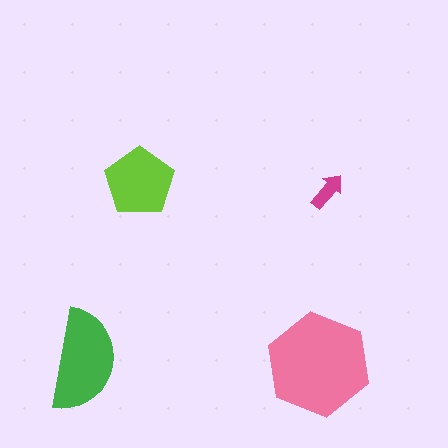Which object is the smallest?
The magenta arrow.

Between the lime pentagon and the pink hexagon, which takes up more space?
The pink hexagon.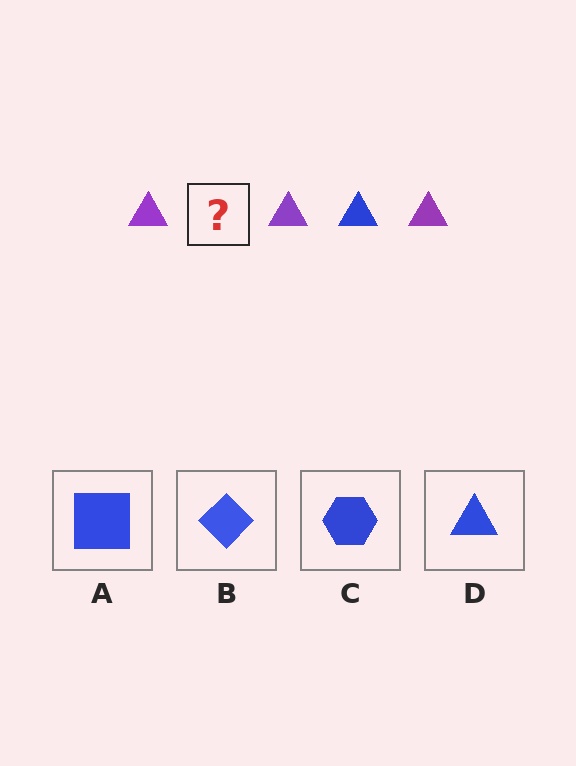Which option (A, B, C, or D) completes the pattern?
D.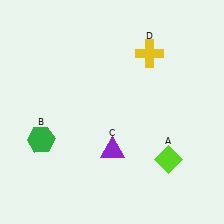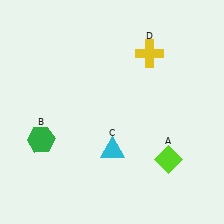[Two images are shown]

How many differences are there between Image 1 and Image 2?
There is 1 difference between the two images.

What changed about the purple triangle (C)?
In Image 1, C is purple. In Image 2, it changed to cyan.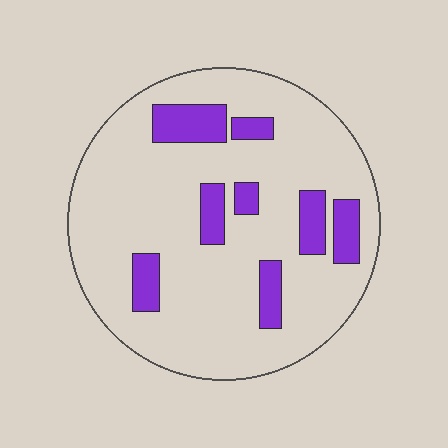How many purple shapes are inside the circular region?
8.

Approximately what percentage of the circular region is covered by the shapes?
Approximately 15%.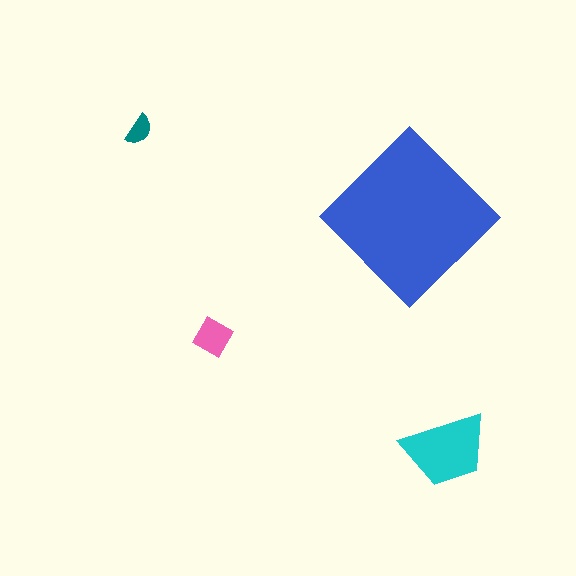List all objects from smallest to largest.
The teal semicircle, the pink diamond, the cyan trapezoid, the blue diamond.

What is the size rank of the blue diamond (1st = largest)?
1st.